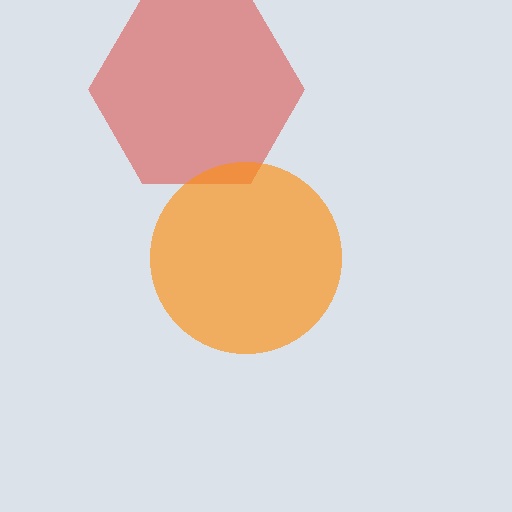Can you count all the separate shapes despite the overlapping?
Yes, there are 2 separate shapes.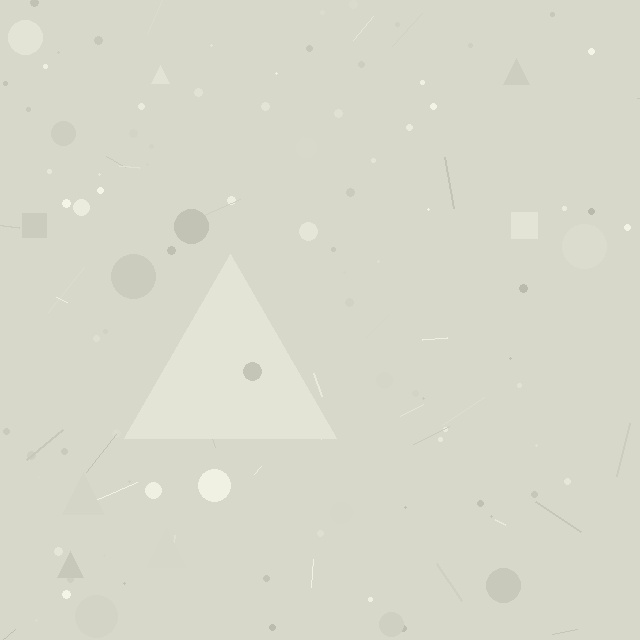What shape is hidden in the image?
A triangle is hidden in the image.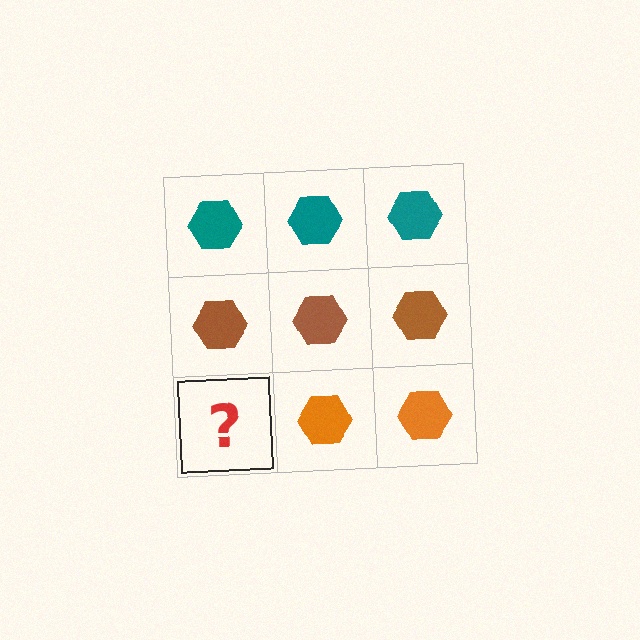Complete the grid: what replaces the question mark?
The question mark should be replaced with an orange hexagon.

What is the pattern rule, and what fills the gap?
The rule is that each row has a consistent color. The gap should be filled with an orange hexagon.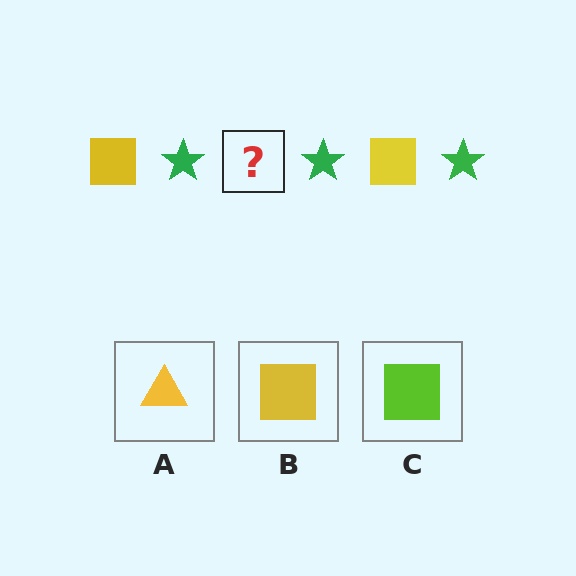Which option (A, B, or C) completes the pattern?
B.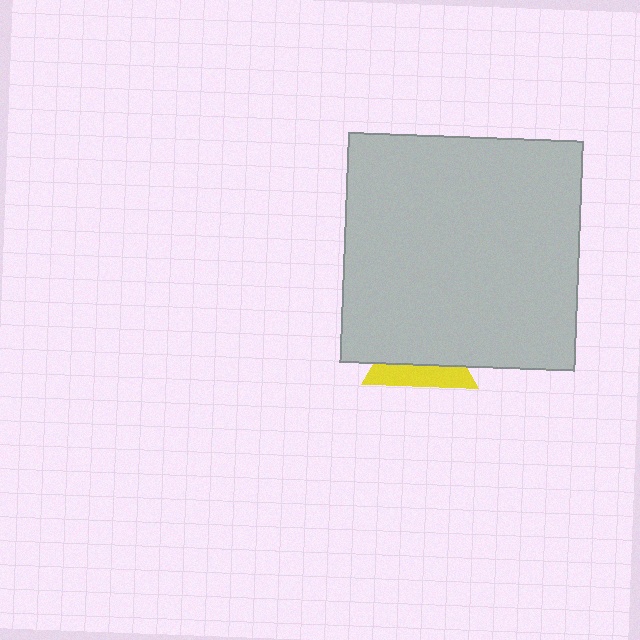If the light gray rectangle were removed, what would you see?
You would see the complete yellow triangle.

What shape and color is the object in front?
The object in front is a light gray rectangle.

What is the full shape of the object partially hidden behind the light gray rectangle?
The partially hidden object is a yellow triangle.